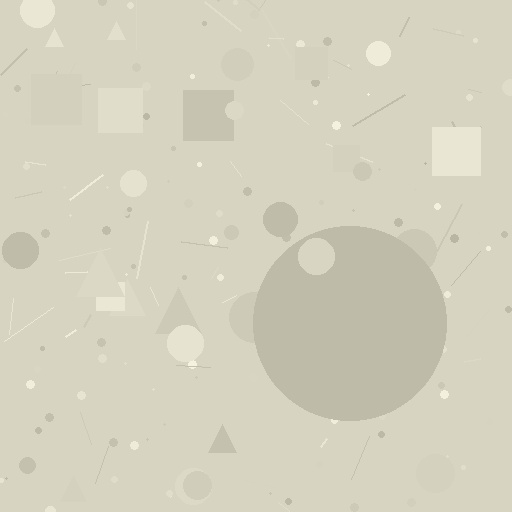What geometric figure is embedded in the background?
A circle is embedded in the background.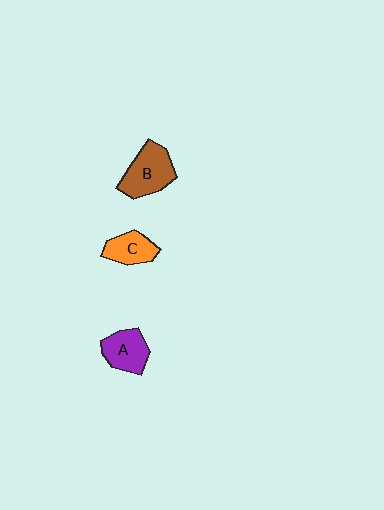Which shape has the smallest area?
Shape C (orange).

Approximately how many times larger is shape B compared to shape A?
Approximately 1.3 times.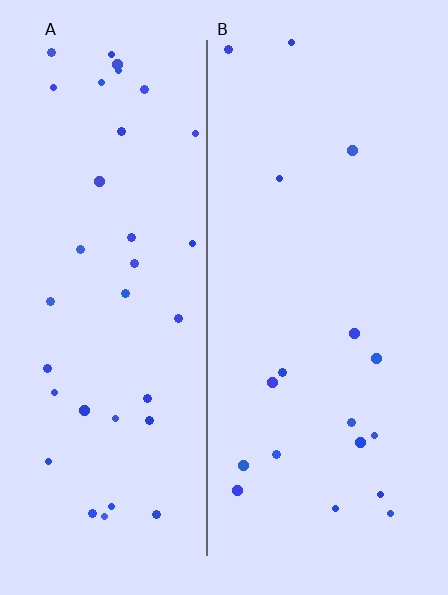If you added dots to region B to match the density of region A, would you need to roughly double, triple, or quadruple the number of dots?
Approximately double.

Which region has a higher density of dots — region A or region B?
A (the left).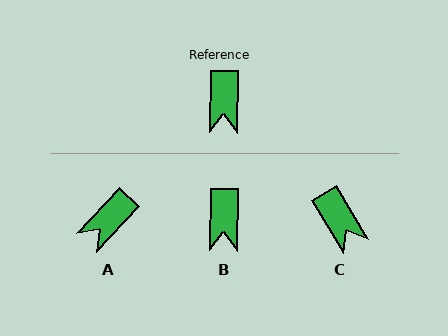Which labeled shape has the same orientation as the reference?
B.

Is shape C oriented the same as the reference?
No, it is off by about 32 degrees.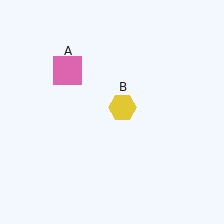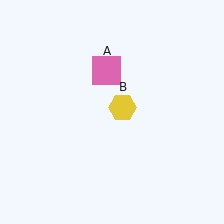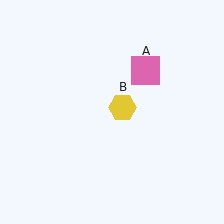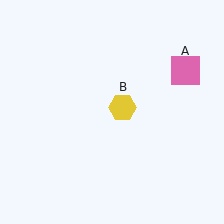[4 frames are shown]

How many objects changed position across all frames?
1 object changed position: pink square (object A).